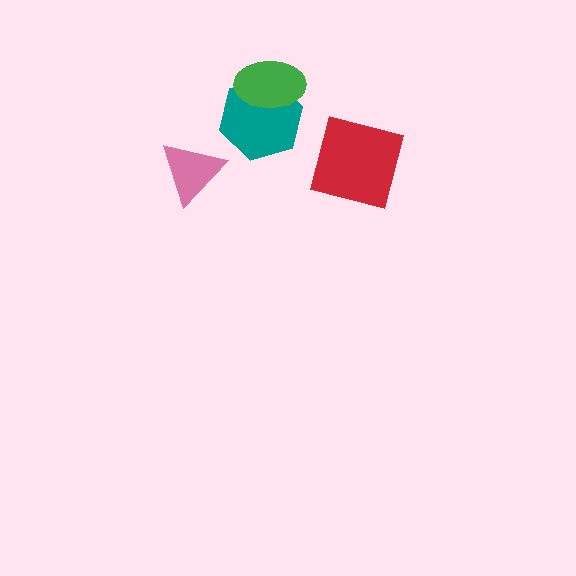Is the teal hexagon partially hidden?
Yes, it is partially covered by another shape.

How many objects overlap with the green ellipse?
1 object overlaps with the green ellipse.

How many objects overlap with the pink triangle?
0 objects overlap with the pink triangle.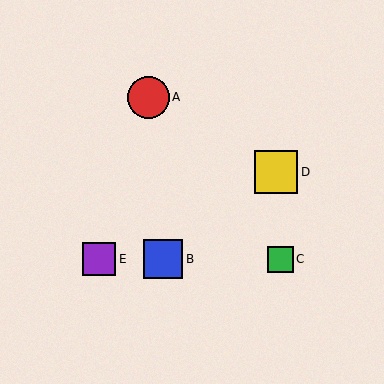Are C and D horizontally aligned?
No, C is at y≈259 and D is at y≈172.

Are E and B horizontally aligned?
Yes, both are at y≈259.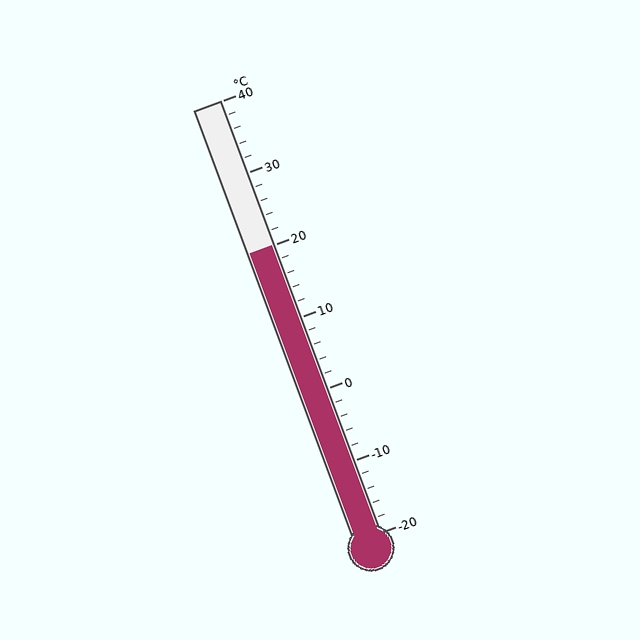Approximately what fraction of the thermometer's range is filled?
The thermometer is filled to approximately 65% of its range.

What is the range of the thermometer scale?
The thermometer scale ranges from -20°C to 40°C.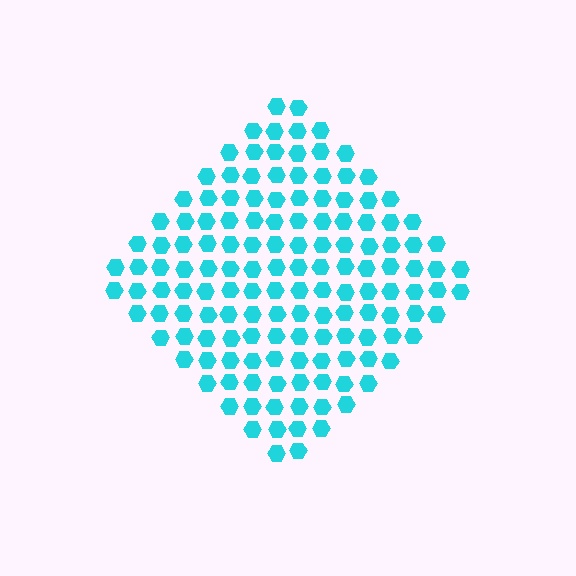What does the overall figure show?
The overall figure shows a diamond.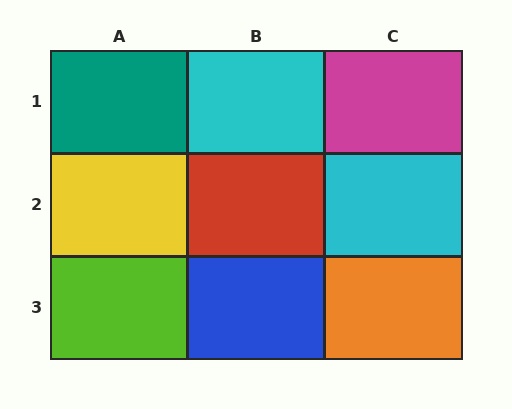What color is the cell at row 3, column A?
Lime.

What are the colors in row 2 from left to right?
Yellow, red, cyan.